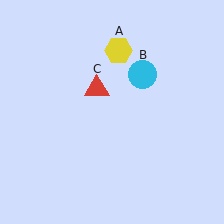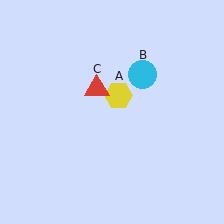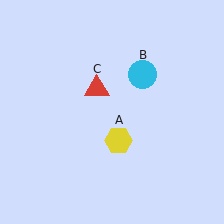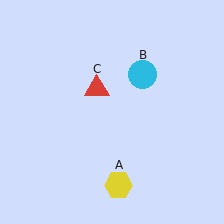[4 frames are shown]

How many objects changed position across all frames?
1 object changed position: yellow hexagon (object A).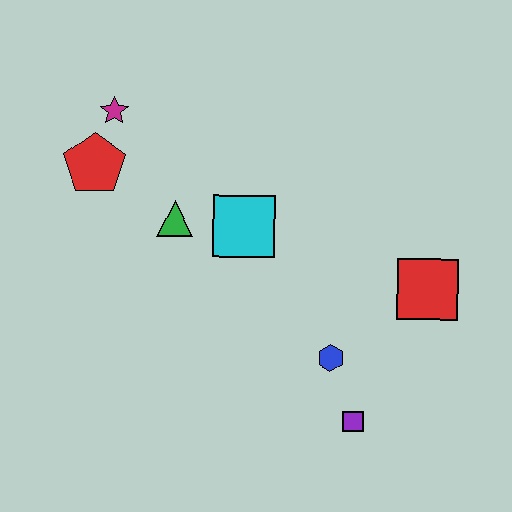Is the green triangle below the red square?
No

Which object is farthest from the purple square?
The magenta star is farthest from the purple square.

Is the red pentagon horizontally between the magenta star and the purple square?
No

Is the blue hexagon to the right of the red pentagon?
Yes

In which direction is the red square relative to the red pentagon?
The red square is to the right of the red pentagon.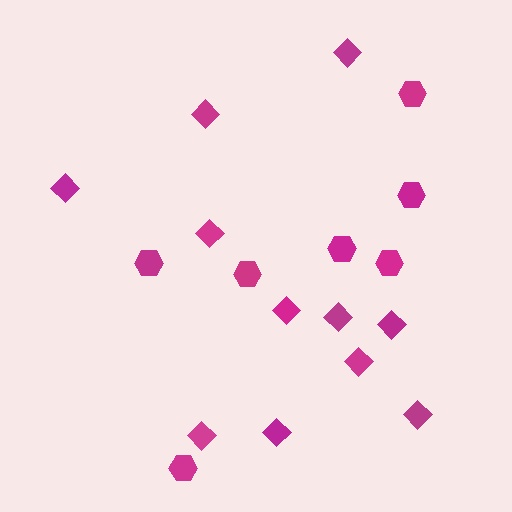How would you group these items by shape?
There are 2 groups: one group of diamonds (11) and one group of hexagons (7).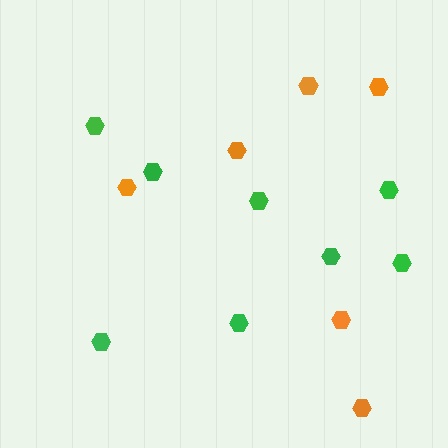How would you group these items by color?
There are 2 groups: one group of orange hexagons (6) and one group of green hexagons (8).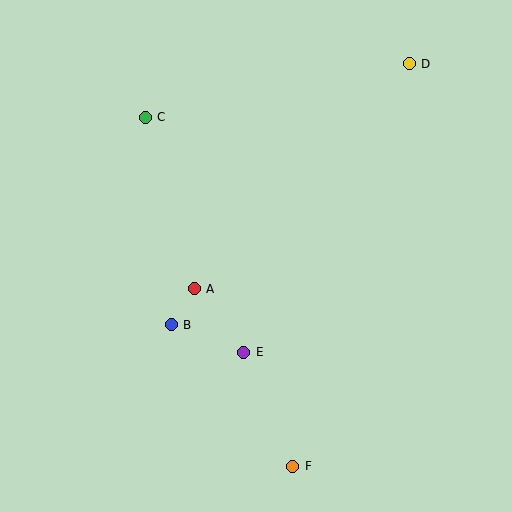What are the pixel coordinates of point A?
Point A is at (194, 289).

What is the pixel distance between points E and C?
The distance between E and C is 255 pixels.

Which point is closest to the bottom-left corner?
Point B is closest to the bottom-left corner.